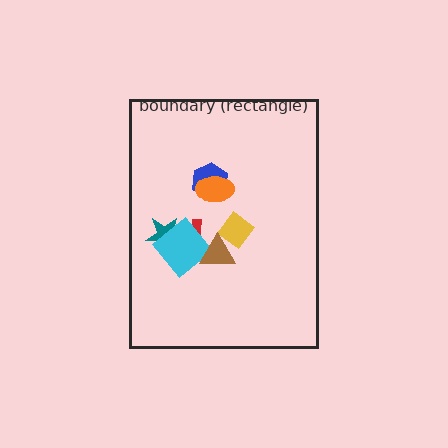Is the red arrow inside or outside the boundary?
Inside.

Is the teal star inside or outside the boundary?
Inside.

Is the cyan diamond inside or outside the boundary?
Inside.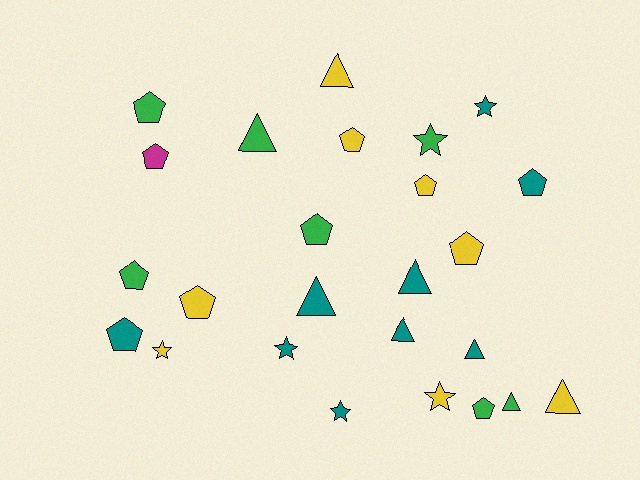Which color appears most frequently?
Teal, with 9 objects.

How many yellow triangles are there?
There are 2 yellow triangles.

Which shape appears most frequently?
Pentagon, with 11 objects.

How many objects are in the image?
There are 25 objects.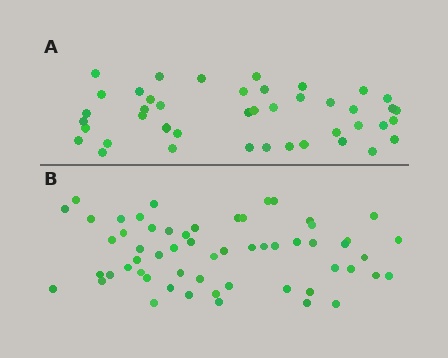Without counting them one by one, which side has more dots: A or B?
Region B (the bottom region) has more dots.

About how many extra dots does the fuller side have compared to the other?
Region B has approximately 15 more dots than region A.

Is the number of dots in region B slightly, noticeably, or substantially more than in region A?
Region B has noticeably more, but not dramatically so. The ratio is roughly 1.3 to 1.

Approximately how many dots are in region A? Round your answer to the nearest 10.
About 40 dots. (The exact count is 43, which rounds to 40.)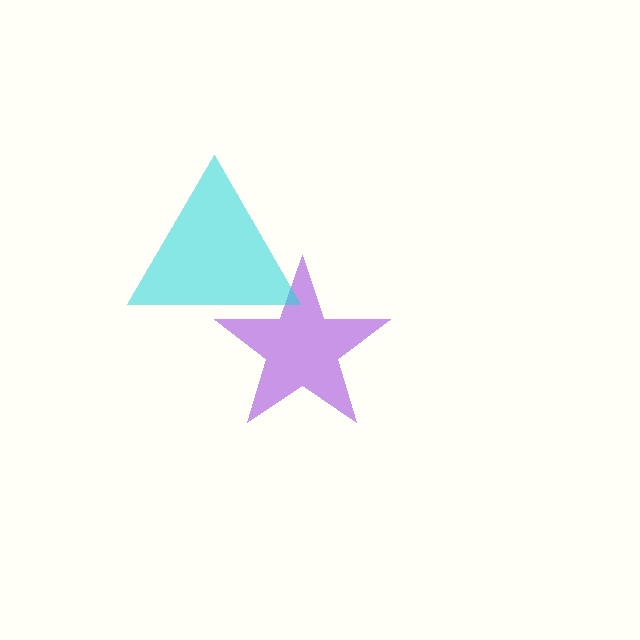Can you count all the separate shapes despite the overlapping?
Yes, there are 2 separate shapes.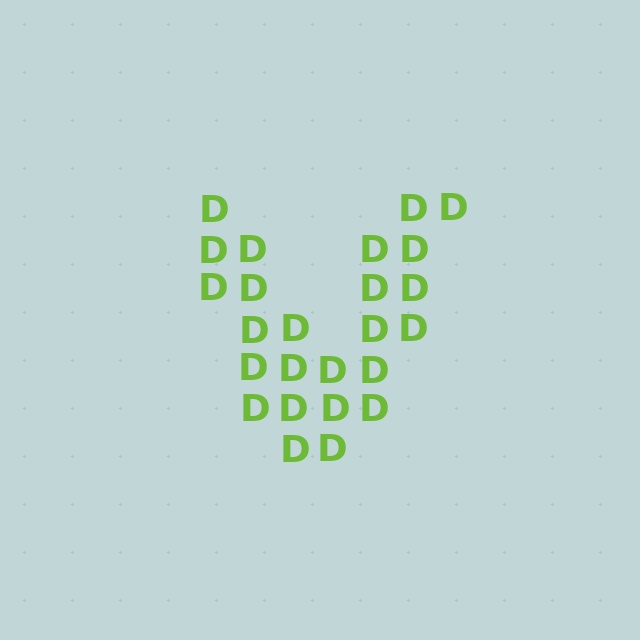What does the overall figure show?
The overall figure shows the letter V.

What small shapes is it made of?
It is made of small letter D's.